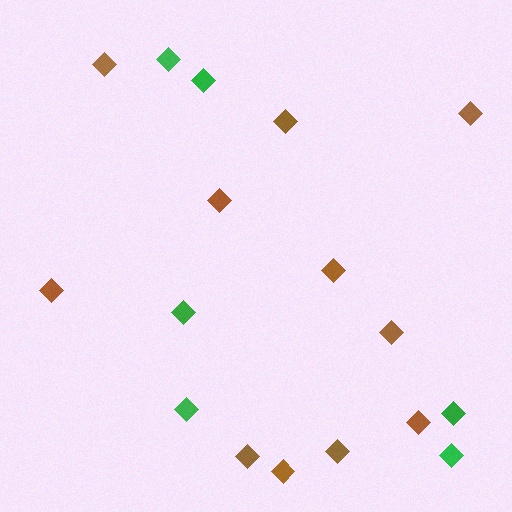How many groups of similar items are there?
There are 2 groups: one group of green diamonds (6) and one group of brown diamonds (11).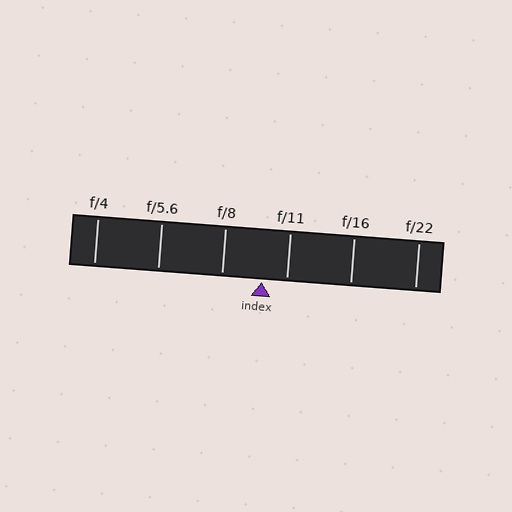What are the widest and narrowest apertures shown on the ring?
The widest aperture shown is f/4 and the narrowest is f/22.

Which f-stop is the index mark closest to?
The index mark is closest to f/11.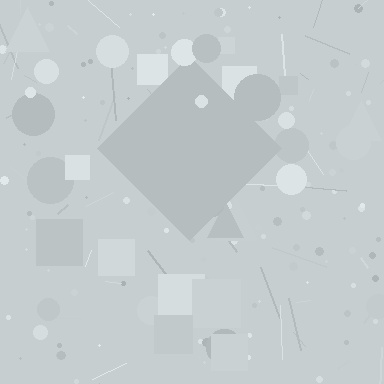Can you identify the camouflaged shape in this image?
The camouflaged shape is a diamond.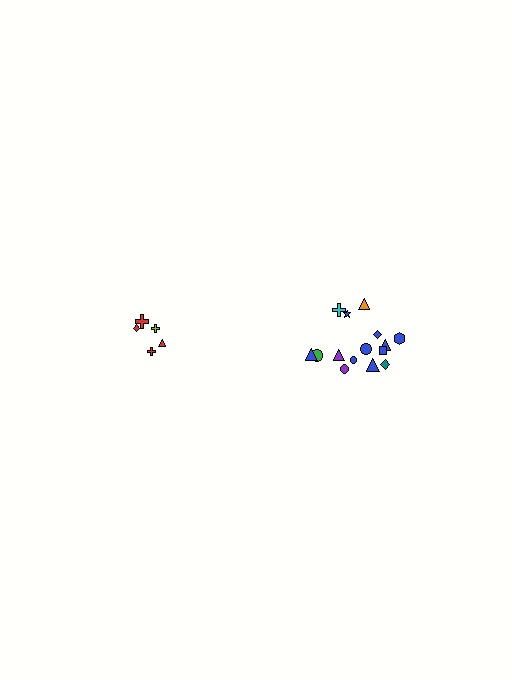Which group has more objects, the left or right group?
The right group.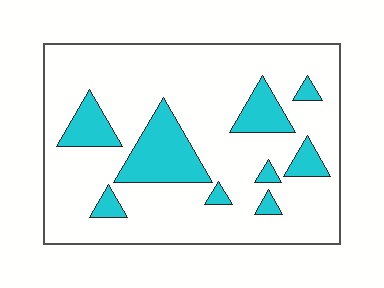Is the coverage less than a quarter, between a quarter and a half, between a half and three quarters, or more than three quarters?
Less than a quarter.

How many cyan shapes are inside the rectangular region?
9.